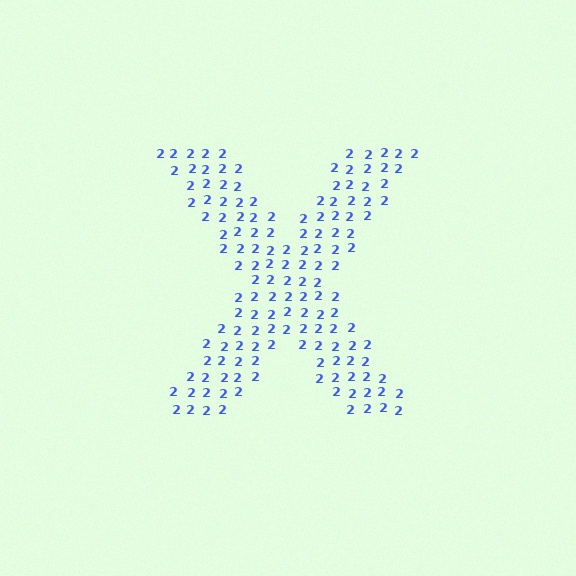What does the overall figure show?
The overall figure shows the letter X.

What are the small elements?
The small elements are digit 2's.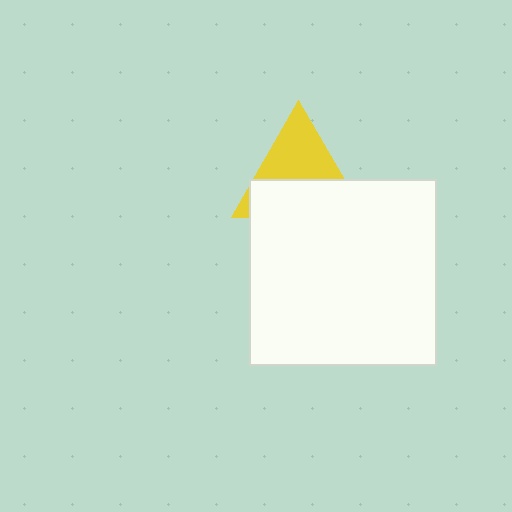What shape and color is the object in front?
The object in front is a white square.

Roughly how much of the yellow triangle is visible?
About half of it is visible (roughly 50%).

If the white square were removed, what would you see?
You would see the complete yellow triangle.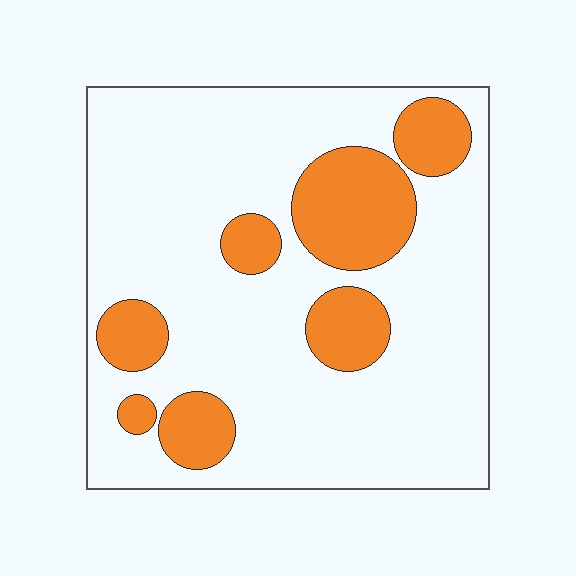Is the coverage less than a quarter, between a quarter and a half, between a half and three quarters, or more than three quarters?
Less than a quarter.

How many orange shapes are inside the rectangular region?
7.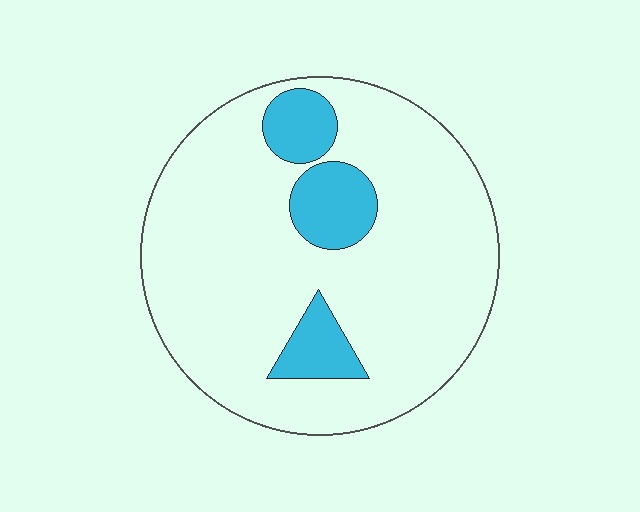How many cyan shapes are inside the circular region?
3.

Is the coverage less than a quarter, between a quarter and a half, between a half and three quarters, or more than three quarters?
Less than a quarter.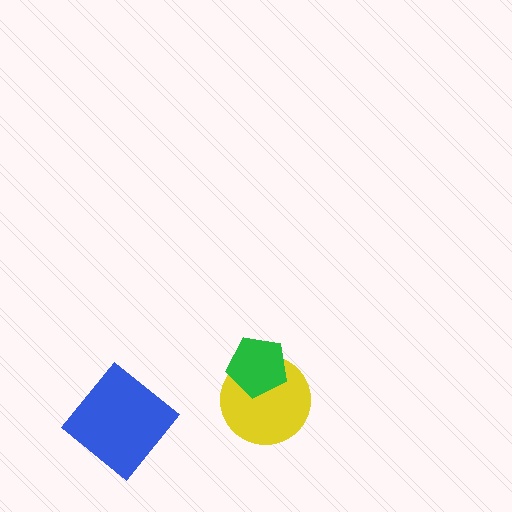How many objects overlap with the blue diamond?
0 objects overlap with the blue diamond.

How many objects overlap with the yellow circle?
1 object overlaps with the yellow circle.